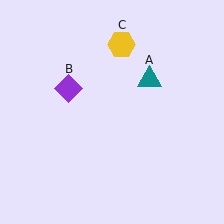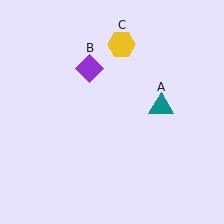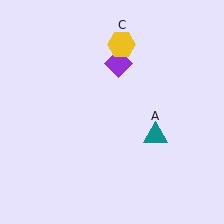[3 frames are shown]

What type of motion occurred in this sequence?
The teal triangle (object A), purple diamond (object B) rotated clockwise around the center of the scene.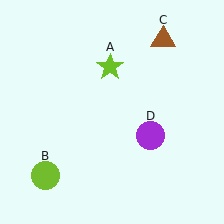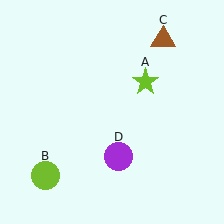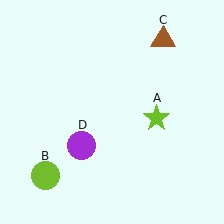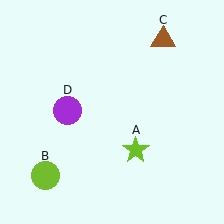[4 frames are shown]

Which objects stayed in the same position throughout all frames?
Lime circle (object B) and brown triangle (object C) remained stationary.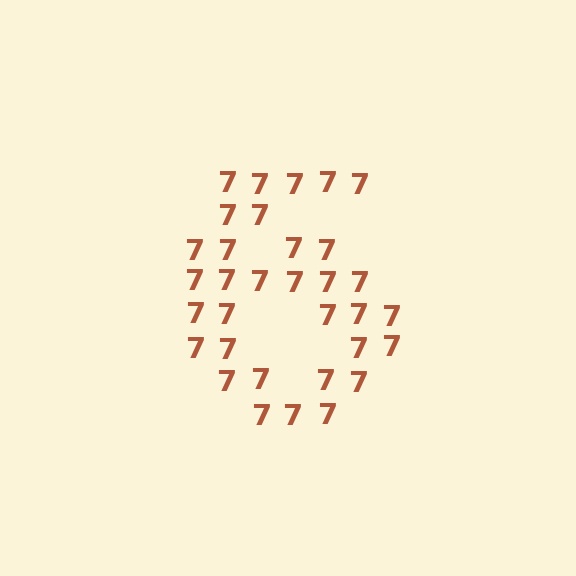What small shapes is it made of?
It is made of small digit 7's.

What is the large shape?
The large shape is the digit 6.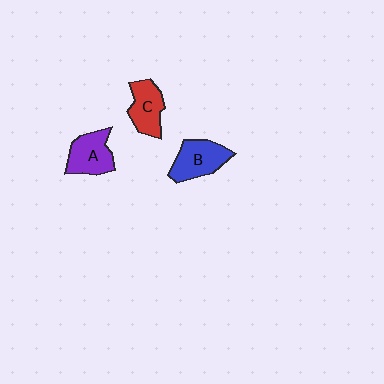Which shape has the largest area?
Shape B (blue).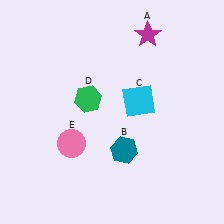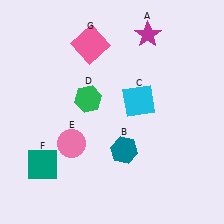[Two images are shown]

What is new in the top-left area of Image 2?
A pink square (G) was added in the top-left area of Image 2.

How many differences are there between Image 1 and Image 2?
There are 2 differences between the two images.